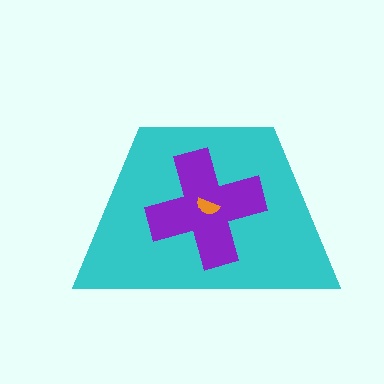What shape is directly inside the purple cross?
The orange semicircle.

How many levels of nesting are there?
3.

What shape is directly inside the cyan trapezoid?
The purple cross.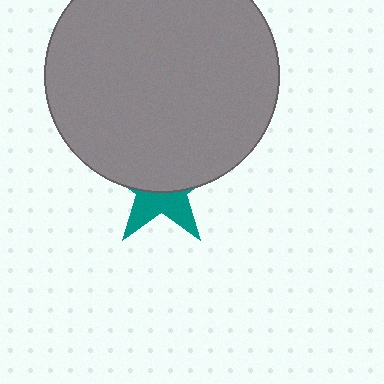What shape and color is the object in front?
The object in front is a gray circle.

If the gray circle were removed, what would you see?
You would see the complete teal star.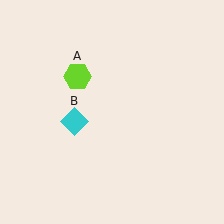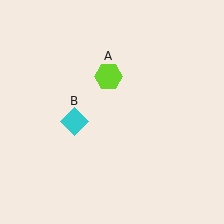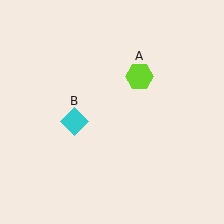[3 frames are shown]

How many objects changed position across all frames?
1 object changed position: lime hexagon (object A).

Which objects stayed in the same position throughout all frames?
Cyan diamond (object B) remained stationary.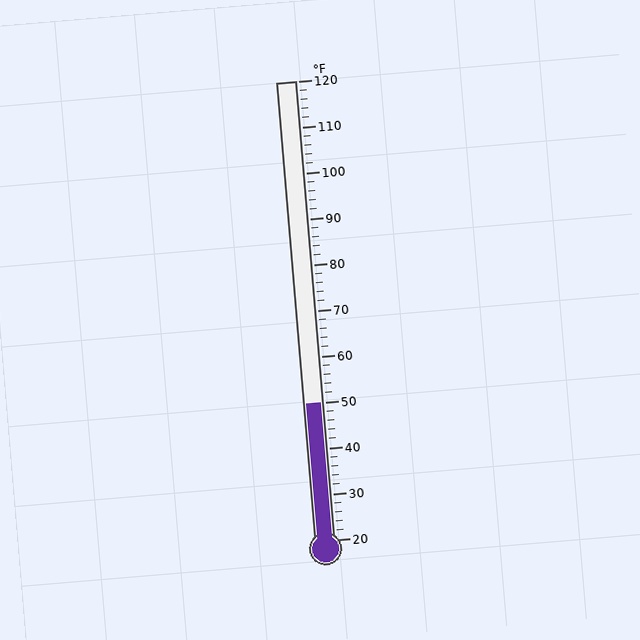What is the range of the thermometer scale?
The thermometer scale ranges from 20°F to 120°F.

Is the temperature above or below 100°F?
The temperature is below 100°F.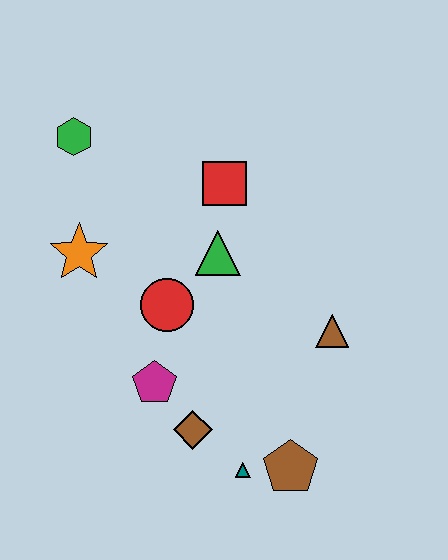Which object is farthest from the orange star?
The brown pentagon is farthest from the orange star.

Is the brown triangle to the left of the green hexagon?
No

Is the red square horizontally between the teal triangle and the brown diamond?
Yes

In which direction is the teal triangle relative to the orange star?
The teal triangle is below the orange star.